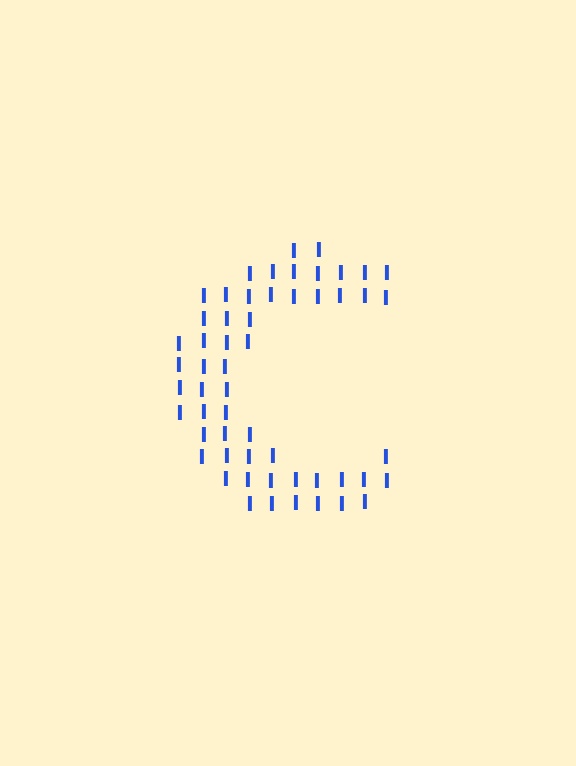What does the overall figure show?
The overall figure shows the letter C.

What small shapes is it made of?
It is made of small letter I's.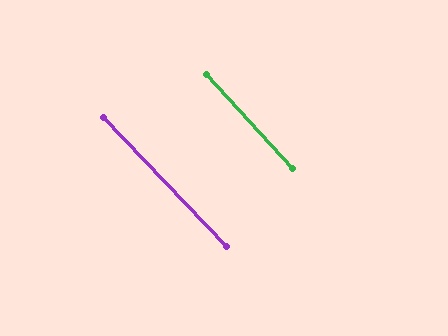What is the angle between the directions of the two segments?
Approximately 1 degree.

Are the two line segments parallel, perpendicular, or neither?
Parallel — their directions differ by only 0.7°.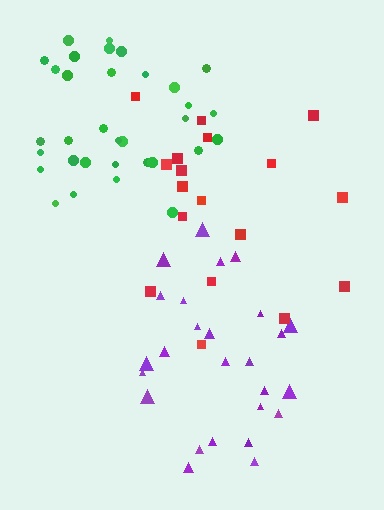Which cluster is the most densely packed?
Green.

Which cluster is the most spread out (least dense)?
Red.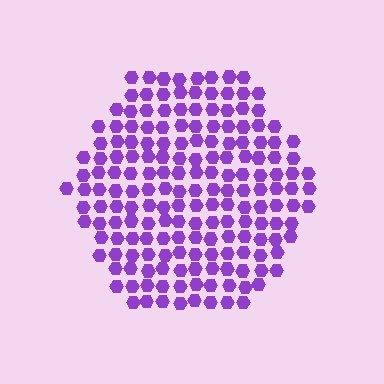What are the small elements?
The small elements are hexagons.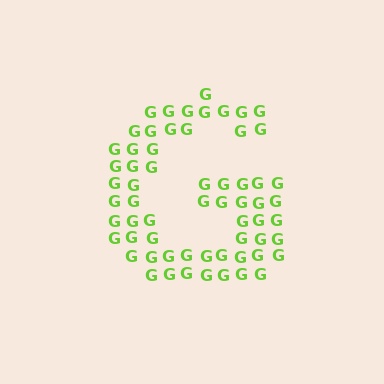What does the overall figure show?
The overall figure shows the letter G.